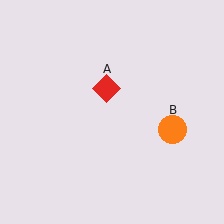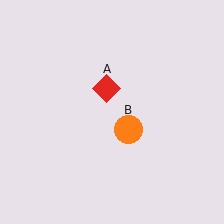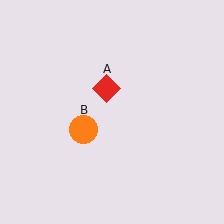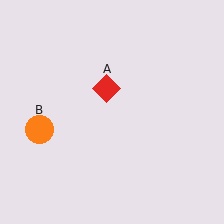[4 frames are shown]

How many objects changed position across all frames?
1 object changed position: orange circle (object B).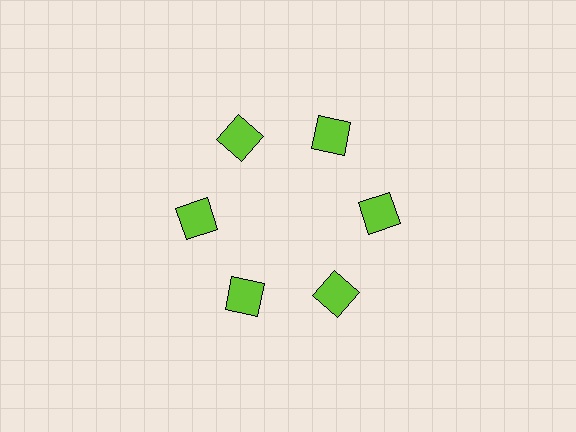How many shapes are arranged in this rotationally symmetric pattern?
There are 6 shapes, arranged in 6 groups of 1.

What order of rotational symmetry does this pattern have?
This pattern has 6-fold rotational symmetry.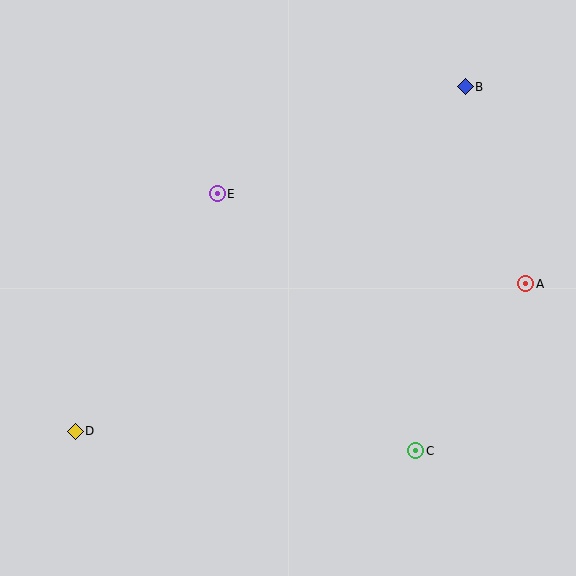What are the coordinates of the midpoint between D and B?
The midpoint between D and B is at (270, 259).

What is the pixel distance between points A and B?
The distance between A and B is 206 pixels.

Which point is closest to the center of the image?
Point E at (217, 194) is closest to the center.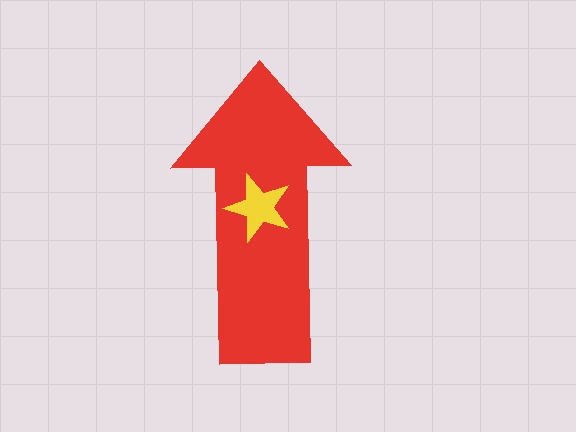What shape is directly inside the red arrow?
The yellow star.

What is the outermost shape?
The red arrow.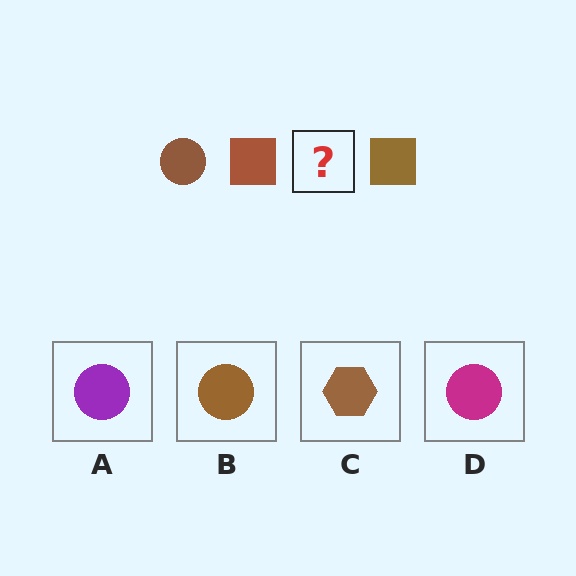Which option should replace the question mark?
Option B.